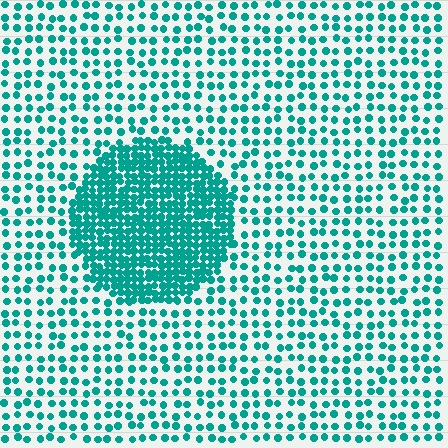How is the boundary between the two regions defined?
The boundary is defined by a change in element density (approximately 2.7x ratio). All elements are the same color, size, and shape.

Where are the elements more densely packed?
The elements are more densely packed inside the circle boundary.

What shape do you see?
I see a circle.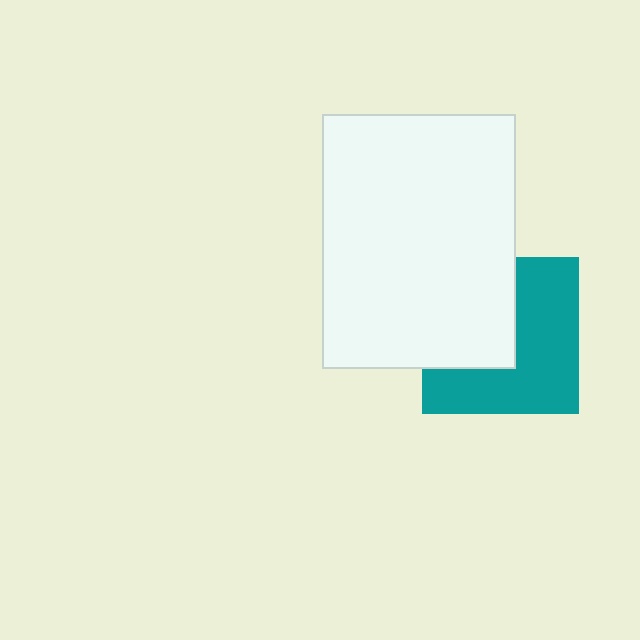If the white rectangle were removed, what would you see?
You would see the complete teal square.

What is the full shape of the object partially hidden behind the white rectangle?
The partially hidden object is a teal square.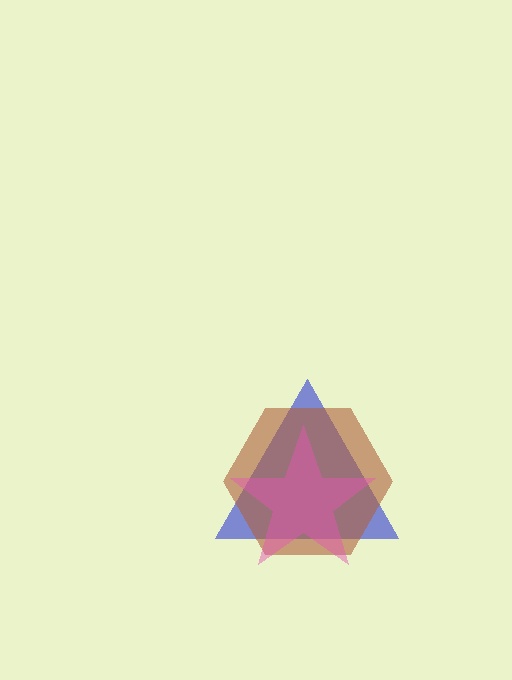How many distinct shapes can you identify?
There are 3 distinct shapes: a blue triangle, a brown hexagon, a pink star.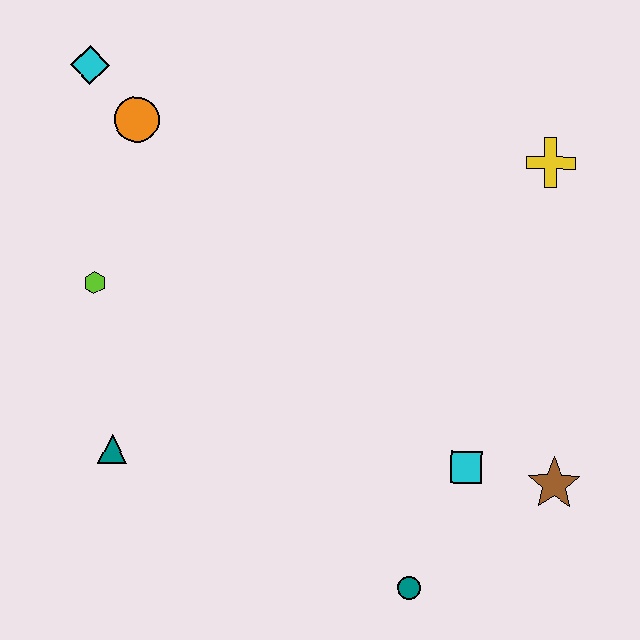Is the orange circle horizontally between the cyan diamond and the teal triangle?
No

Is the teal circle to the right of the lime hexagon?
Yes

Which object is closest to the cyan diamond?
The orange circle is closest to the cyan diamond.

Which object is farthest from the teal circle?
The cyan diamond is farthest from the teal circle.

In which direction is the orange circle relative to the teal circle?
The orange circle is above the teal circle.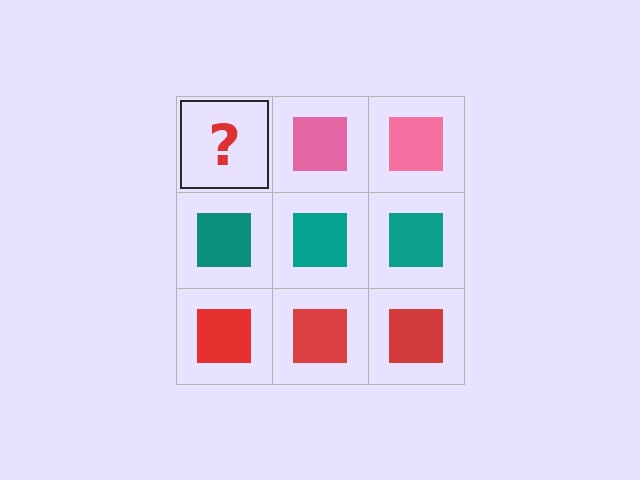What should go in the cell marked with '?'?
The missing cell should contain a pink square.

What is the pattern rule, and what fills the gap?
The rule is that each row has a consistent color. The gap should be filled with a pink square.